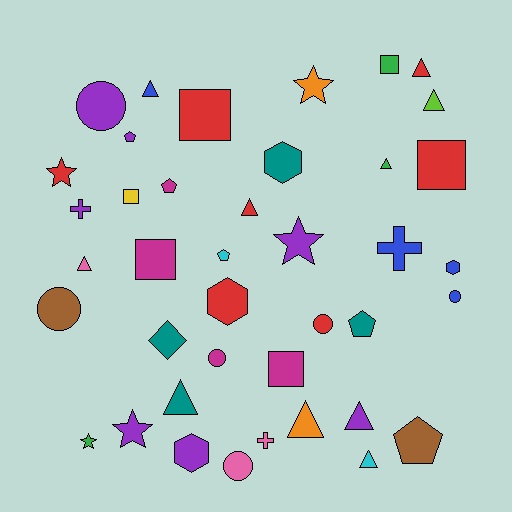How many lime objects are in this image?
There is 1 lime object.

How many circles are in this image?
There are 6 circles.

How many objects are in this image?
There are 40 objects.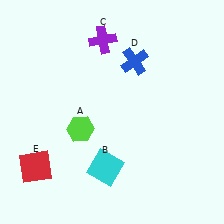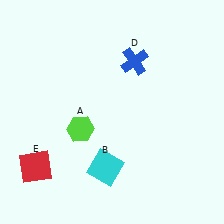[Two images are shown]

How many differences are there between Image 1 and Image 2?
There is 1 difference between the two images.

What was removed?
The purple cross (C) was removed in Image 2.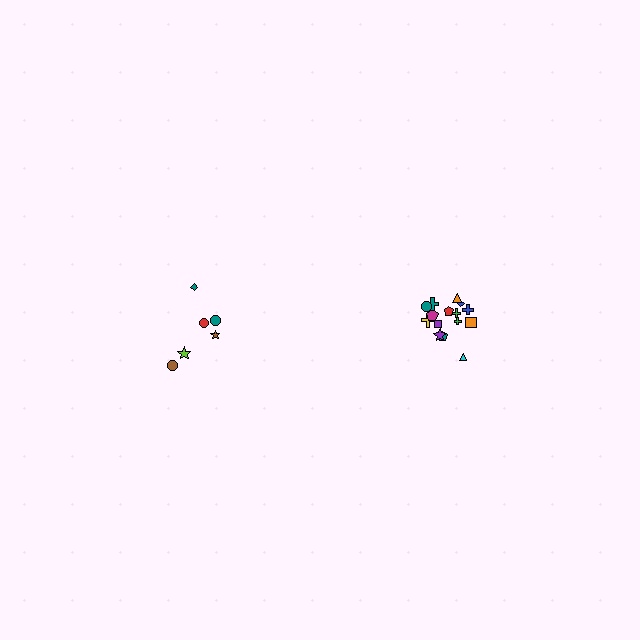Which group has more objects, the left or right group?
The right group.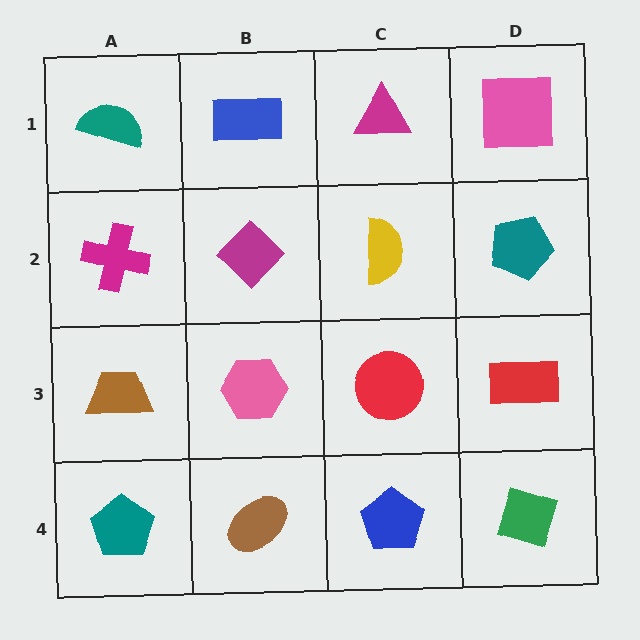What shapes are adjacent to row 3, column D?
A teal pentagon (row 2, column D), a green diamond (row 4, column D), a red circle (row 3, column C).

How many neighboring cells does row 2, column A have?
3.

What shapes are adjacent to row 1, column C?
A yellow semicircle (row 2, column C), a blue rectangle (row 1, column B), a pink square (row 1, column D).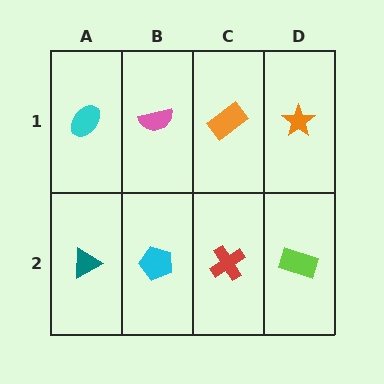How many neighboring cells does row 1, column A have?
2.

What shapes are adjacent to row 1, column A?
A teal triangle (row 2, column A), a pink semicircle (row 1, column B).